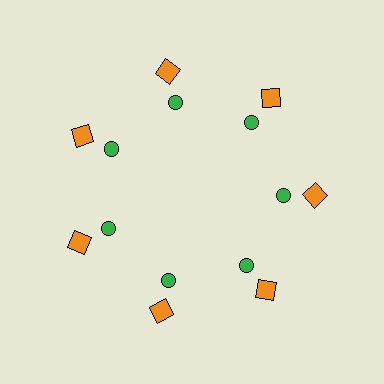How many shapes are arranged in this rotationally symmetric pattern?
There are 14 shapes, arranged in 7 groups of 2.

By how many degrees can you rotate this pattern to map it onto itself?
The pattern maps onto itself every 51 degrees of rotation.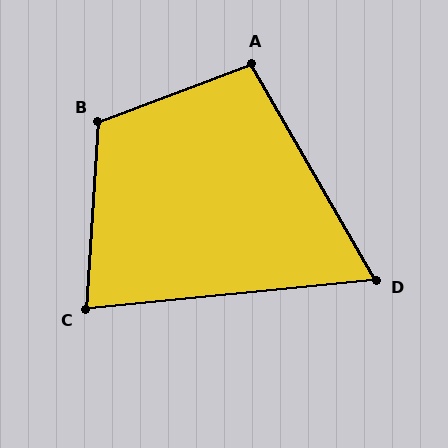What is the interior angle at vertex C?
Approximately 81 degrees (acute).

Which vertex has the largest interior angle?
B, at approximately 114 degrees.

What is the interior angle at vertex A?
Approximately 99 degrees (obtuse).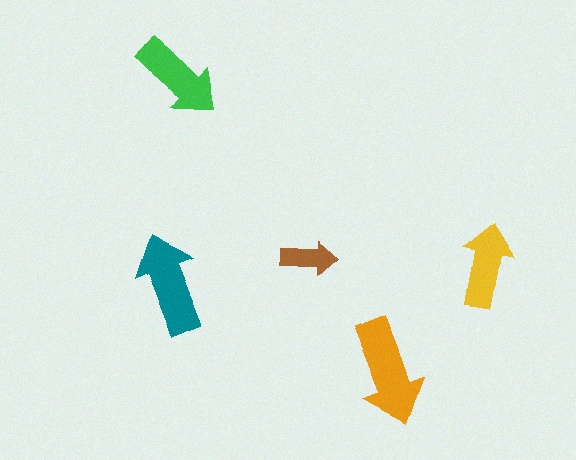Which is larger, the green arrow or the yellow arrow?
The green one.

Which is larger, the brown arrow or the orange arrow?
The orange one.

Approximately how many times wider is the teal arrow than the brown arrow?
About 2 times wider.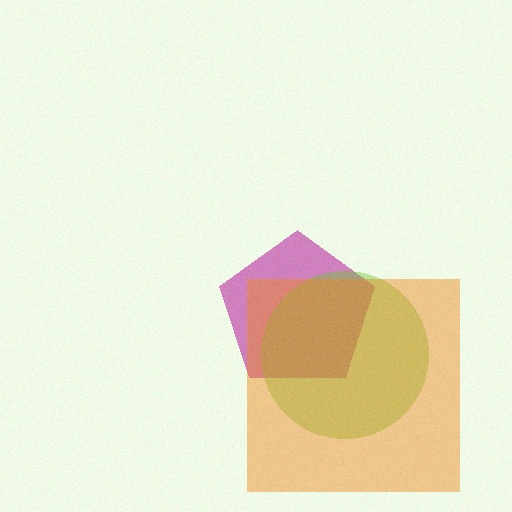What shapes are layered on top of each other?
The layered shapes are: a magenta pentagon, a lime circle, an orange square.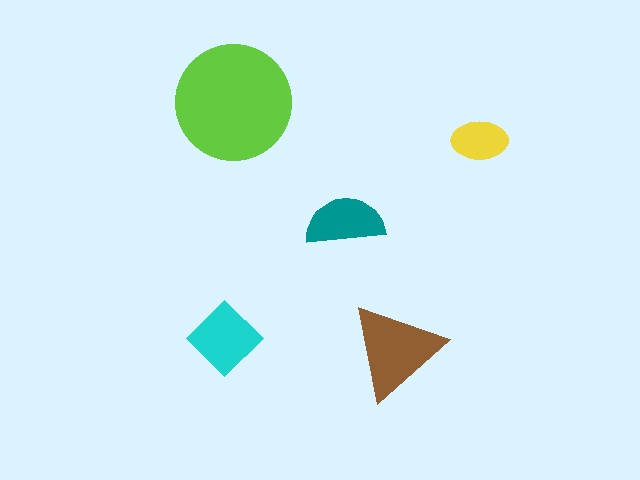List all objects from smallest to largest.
The yellow ellipse, the teal semicircle, the cyan diamond, the brown triangle, the lime circle.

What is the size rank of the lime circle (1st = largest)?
1st.